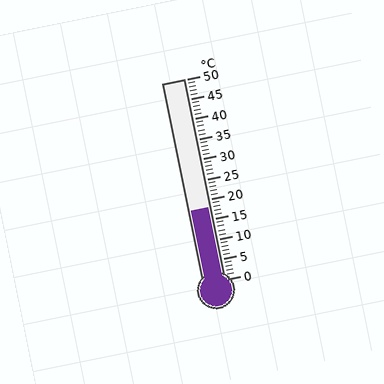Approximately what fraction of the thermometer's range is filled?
The thermometer is filled to approximately 35% of its range.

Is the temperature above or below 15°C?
The temperature is above 15°C.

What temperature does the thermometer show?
The thermometer shows approximately 18°C.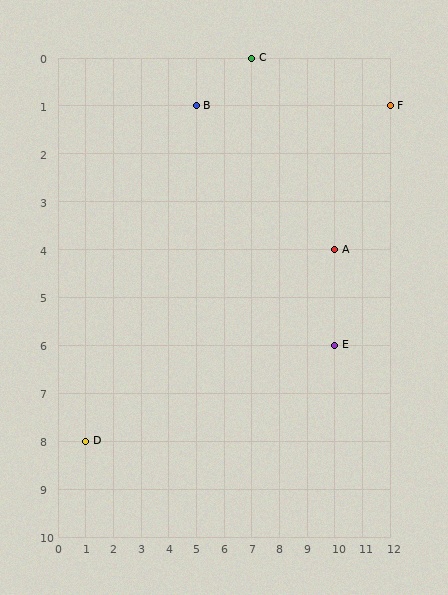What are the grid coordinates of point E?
Point E is at grid coordinates (10, 6).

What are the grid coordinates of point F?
Point F is at grid coordinates (12, 1).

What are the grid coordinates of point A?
Point A is at grid coordinates (10, 4).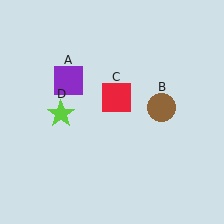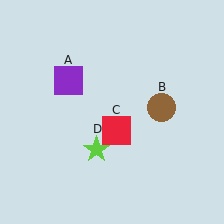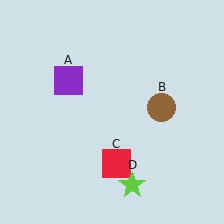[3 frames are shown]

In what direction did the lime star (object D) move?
The lime star (object D) moved down and to the right.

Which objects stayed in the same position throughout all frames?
Purple square (object A) and brown circle (object B) remained stationary.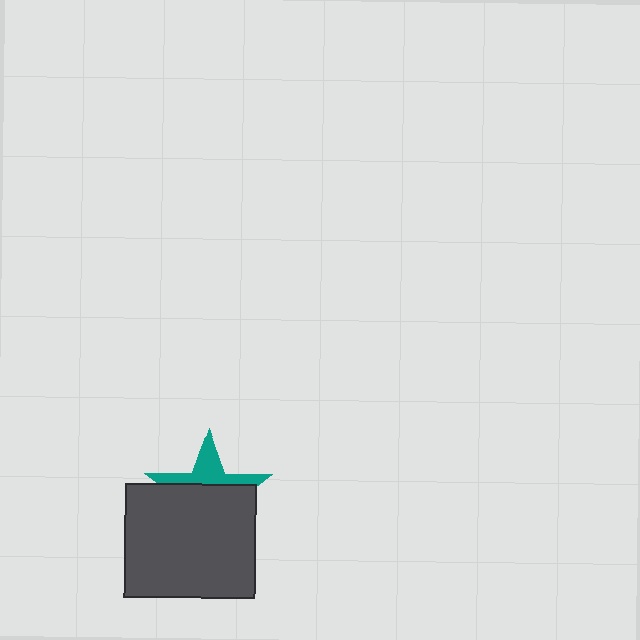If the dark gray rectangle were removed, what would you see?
You would see the complete teal star.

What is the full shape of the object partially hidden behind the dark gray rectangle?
The partially hidden object is a teal star.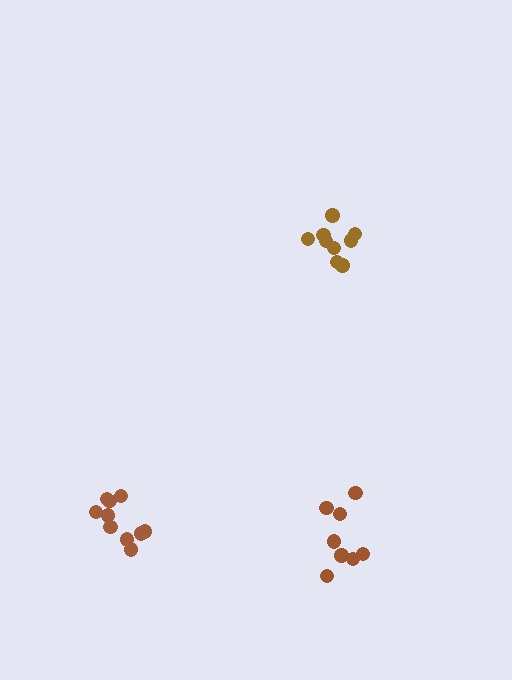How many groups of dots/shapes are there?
There are 3 groups.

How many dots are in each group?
Group 1: 8 dots, Group 2: 9 dots, Group 3: 10 dots (27 total).